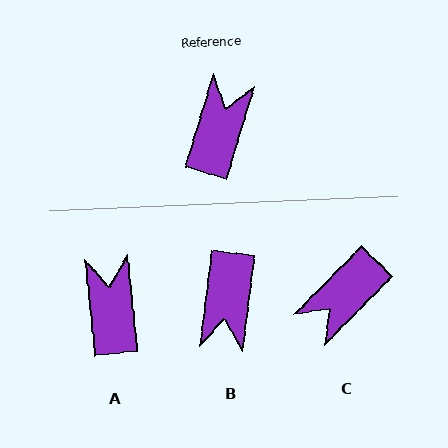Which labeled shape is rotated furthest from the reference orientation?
B, about 170 degrees away.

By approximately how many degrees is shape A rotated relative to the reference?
Approximately 23 degrees counter-clockwise.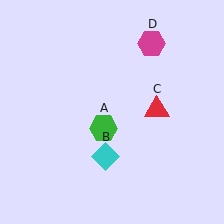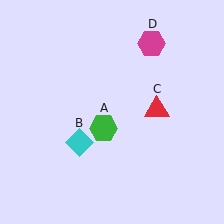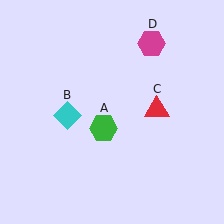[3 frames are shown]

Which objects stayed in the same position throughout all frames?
Green hexagon (object A) and red triangle (object C) and magenta hexagon (object D) remained stationary.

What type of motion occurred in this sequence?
The cyan diamond (object B) rotated clockwise around the center of the scene.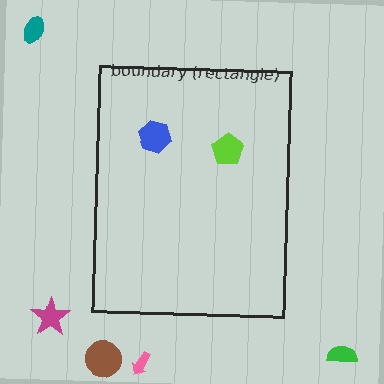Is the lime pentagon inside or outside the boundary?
Inside.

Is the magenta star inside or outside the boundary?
Outside.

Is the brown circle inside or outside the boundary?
Outside.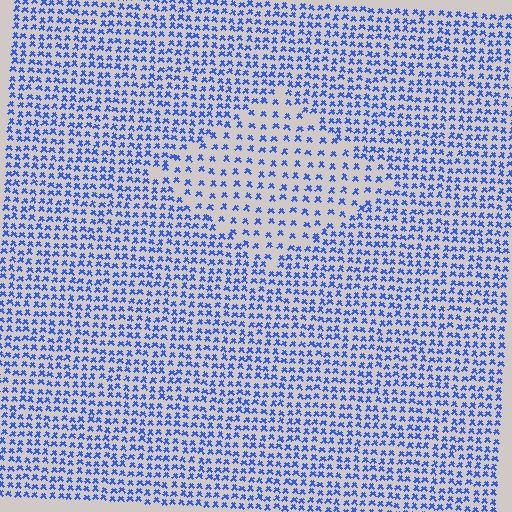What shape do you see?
I see a diamond.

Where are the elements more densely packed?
The elements are more densely packed outside the diamond boundary.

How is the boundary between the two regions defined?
The boundary is defined by a change in element density (approximately 1.9x ratio). All elements are the same color, size, and shape.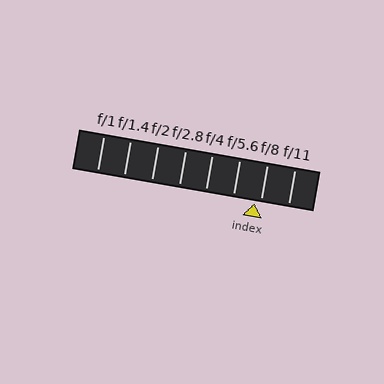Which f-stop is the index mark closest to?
The index mark is closest to f/8.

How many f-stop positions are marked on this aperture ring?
There are 8 f-stop positions marked.